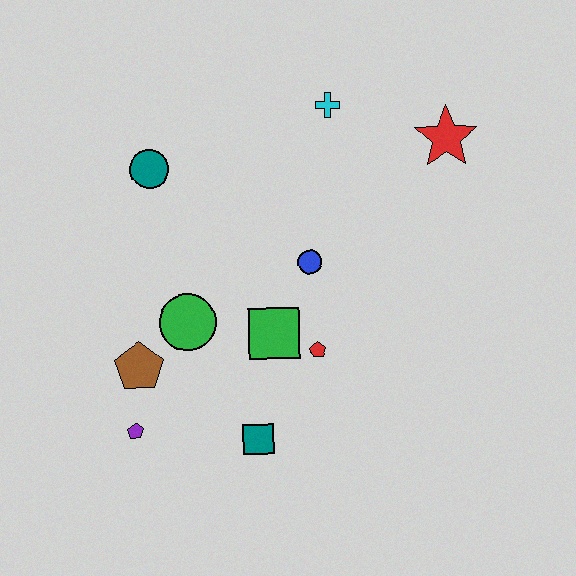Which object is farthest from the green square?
The red star is farthest from the green square.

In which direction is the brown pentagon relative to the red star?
The brown pentagon is to the left of the red star.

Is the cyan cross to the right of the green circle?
Yes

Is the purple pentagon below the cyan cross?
Yes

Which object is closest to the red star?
The cyan cross is closest to the red star.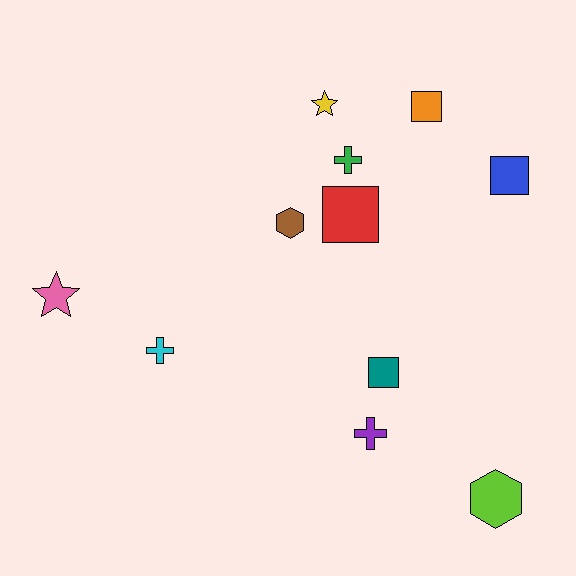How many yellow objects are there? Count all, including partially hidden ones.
There is 1 yellow object.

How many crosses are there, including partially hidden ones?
There are 3 crosses.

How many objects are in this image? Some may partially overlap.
There are 11 objects.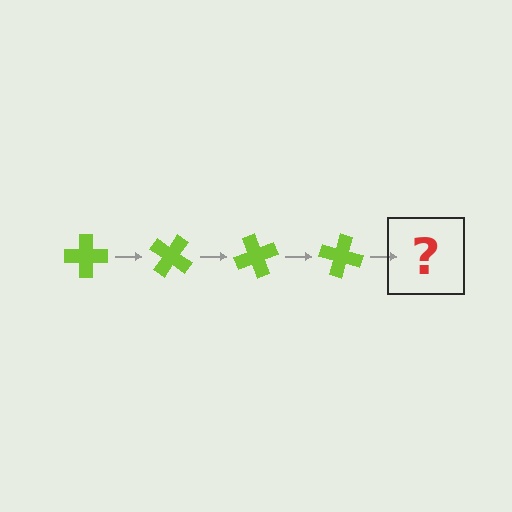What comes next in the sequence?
The next element should be a lime cross rotated 140 degrees.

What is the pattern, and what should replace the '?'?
The pattern is that the cross rotates 35 degrees each step. The '?' should be a lime cross rotated 140 degrees.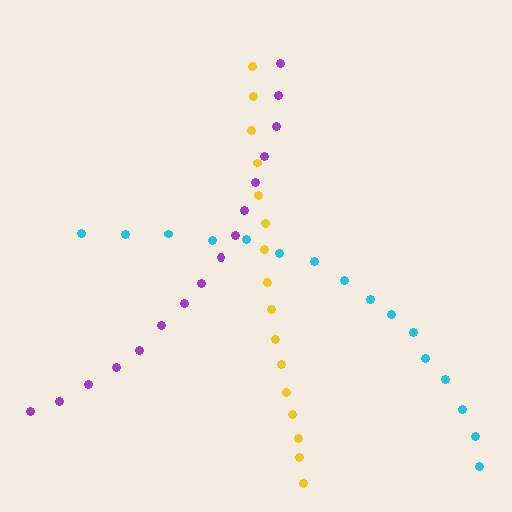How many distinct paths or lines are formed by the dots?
There are 3 distinct paths.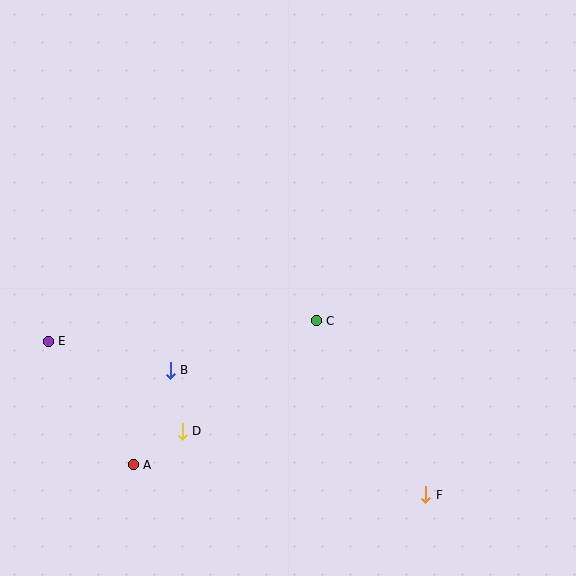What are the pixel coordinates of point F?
Point F is at (426, 495).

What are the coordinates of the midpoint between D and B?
The midpoint between D and B is at (176, 401).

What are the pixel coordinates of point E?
Point E is at (48, 341).